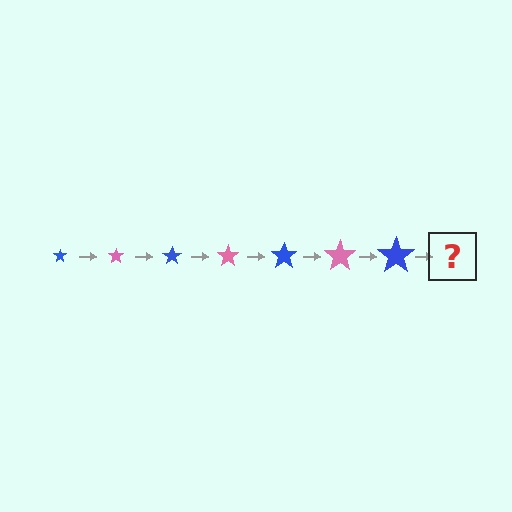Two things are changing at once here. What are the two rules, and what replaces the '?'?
The two rules are that the star grows larger each step and the color cycles through blue and pink. The '?' should be a pink star, larger than the previous one.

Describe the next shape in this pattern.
It should be a pink star, larger than the previous one.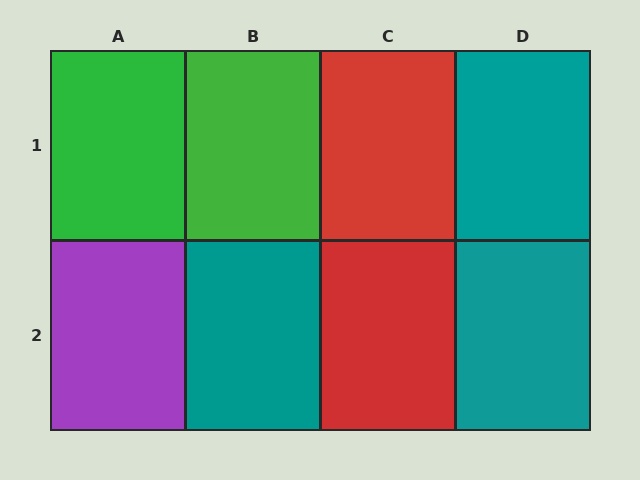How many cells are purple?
1 cell is purple.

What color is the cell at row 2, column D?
Teal.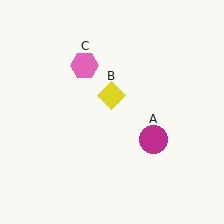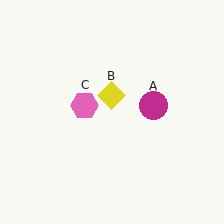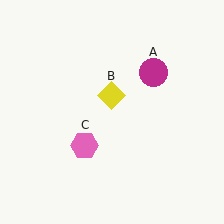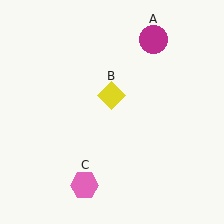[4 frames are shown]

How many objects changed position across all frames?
2 objects changed position: magenta circle (object A), pink hexagon (object C).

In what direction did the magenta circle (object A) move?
The magenta circle (object A) moved up.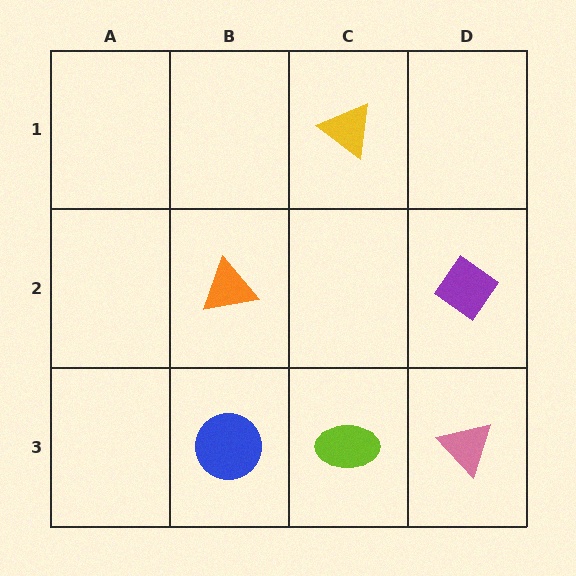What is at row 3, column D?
A pink triangle.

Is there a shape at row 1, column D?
No, that cell is empty.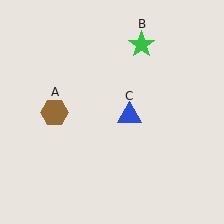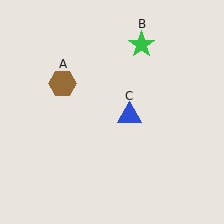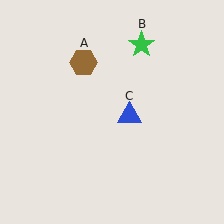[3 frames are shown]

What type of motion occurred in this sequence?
The brown hexagon (object A) rotated clockwise around the center of the scene.